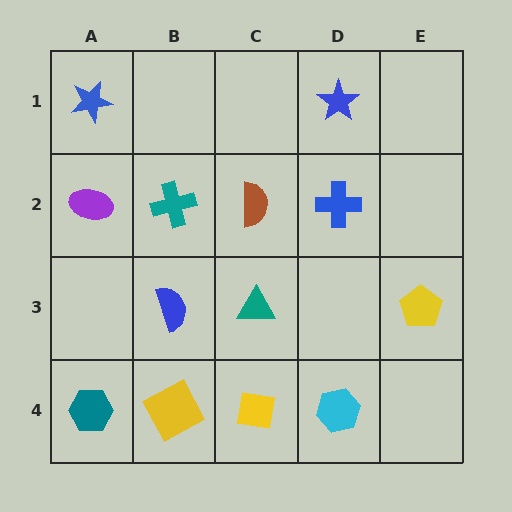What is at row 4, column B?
A yellow square.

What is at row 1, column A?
A blue star.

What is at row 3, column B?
A blue semicircle.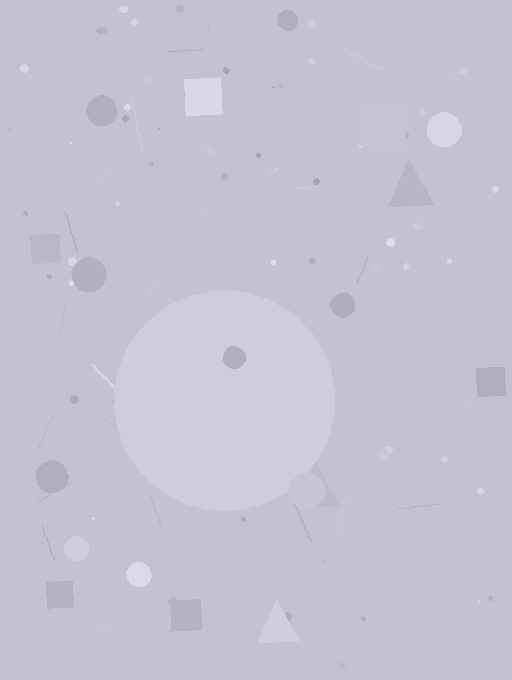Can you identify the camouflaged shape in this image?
The camouflaged shape is a circle.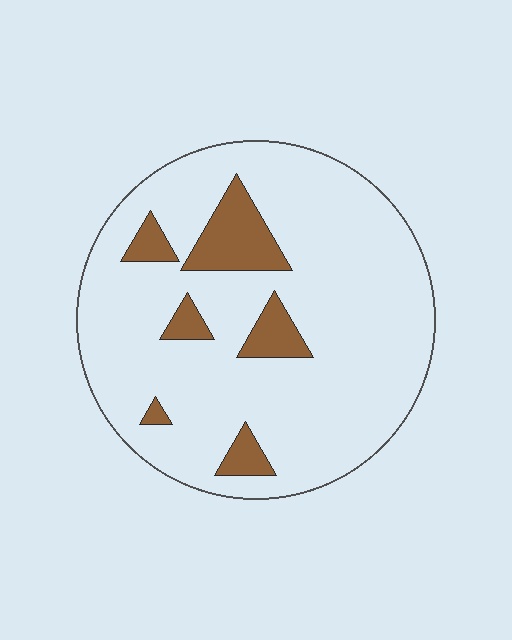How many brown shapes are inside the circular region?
6.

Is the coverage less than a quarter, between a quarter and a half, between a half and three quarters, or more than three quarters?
Less than a quarter.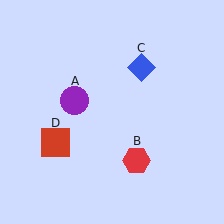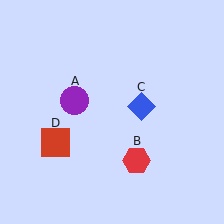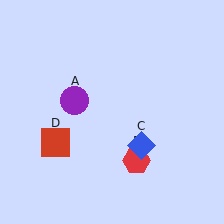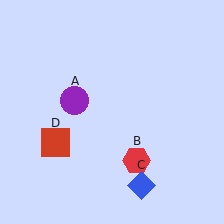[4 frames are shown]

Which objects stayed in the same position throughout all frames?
Purple circle (object A) and red hexagon (object B) and red square (object D) remained stationary.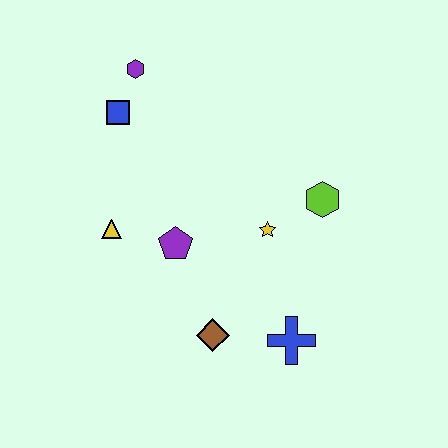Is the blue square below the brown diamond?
No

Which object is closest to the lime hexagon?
The yellow star is closest to the lime hexagon.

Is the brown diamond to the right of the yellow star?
No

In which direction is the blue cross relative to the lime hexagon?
The blue cross is below the lime hexagon.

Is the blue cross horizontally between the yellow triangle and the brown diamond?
No